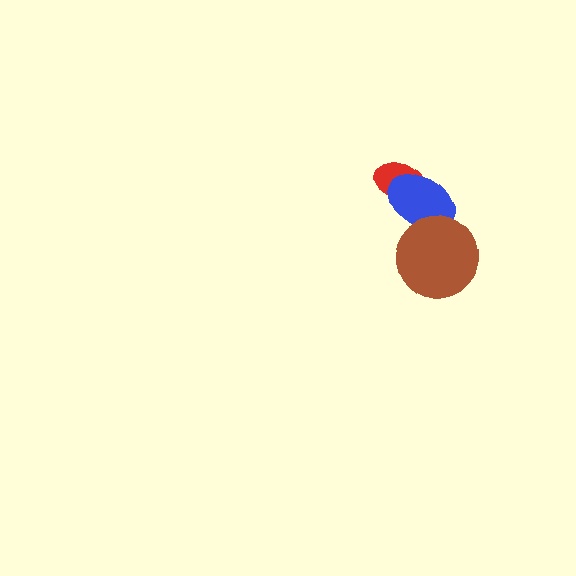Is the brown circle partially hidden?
No, no other shape covers it.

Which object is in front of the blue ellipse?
The brown circle is in front of the blue ellipse.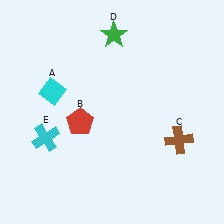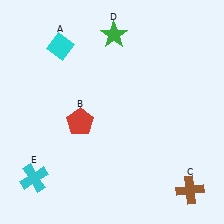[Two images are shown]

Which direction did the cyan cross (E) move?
The cyan cross (E) moved down.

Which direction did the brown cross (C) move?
The brown cross (C) moved down.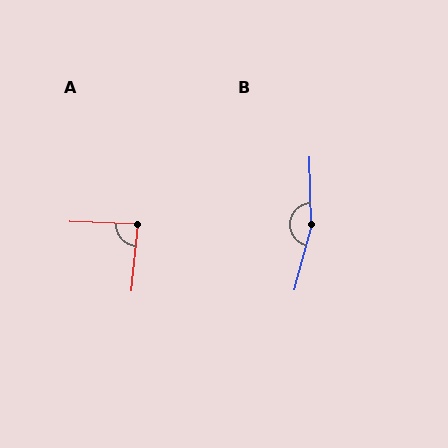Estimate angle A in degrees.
Approximately 86 degrees.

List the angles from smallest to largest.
A (86°), B (163°).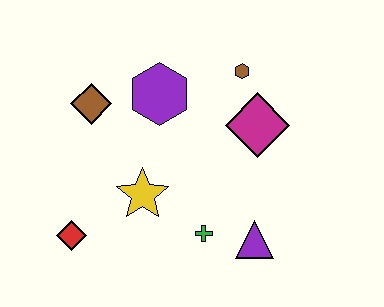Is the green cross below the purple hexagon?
Yes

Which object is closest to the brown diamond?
The purple hexagon is closest to the brown diamond.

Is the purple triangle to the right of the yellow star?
Yes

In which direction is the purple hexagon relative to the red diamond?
The purple hexagon is above the red diamond.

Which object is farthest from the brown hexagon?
The red diamond is farthest from the brown hexagon.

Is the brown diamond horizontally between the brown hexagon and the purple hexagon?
No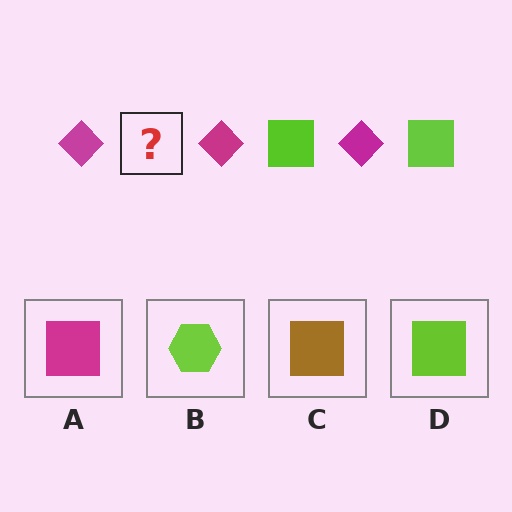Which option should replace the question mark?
Option D.